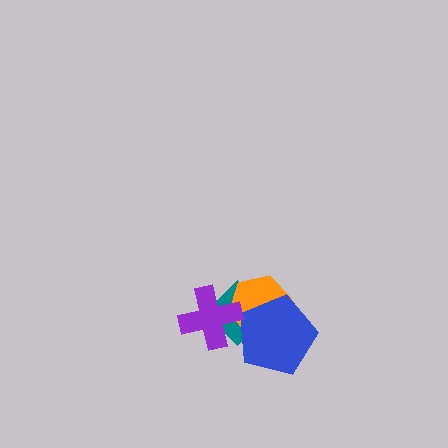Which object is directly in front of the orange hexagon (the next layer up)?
The blue pentagon is directly in front of the orange hexagon.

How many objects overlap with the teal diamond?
3 objects overlap with the teal diamond.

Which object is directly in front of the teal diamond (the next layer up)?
The orange hexagon is directly in front of the teal diamond.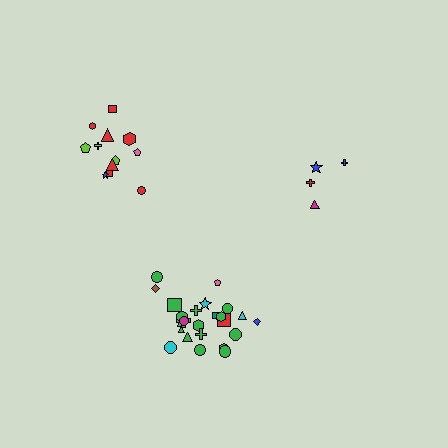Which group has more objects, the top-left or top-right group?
The top-left group.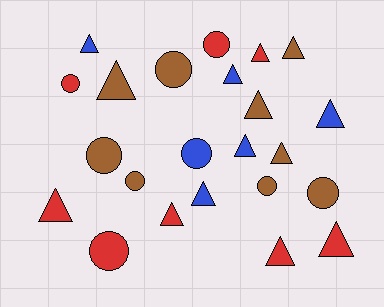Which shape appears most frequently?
Triangle, with 14 objects.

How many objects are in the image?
There are 23 objects.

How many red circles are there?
There are 3 red circles.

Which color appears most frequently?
Brown, with 9 objects.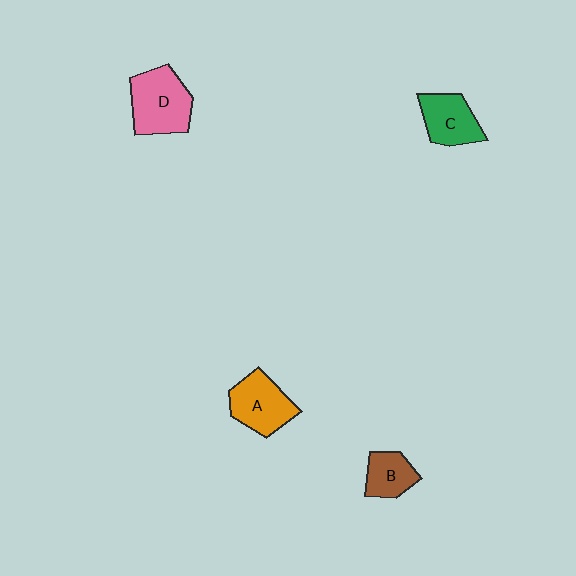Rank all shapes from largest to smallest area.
From largest to smallest: D (pink), A (orange), C (green), B (brown).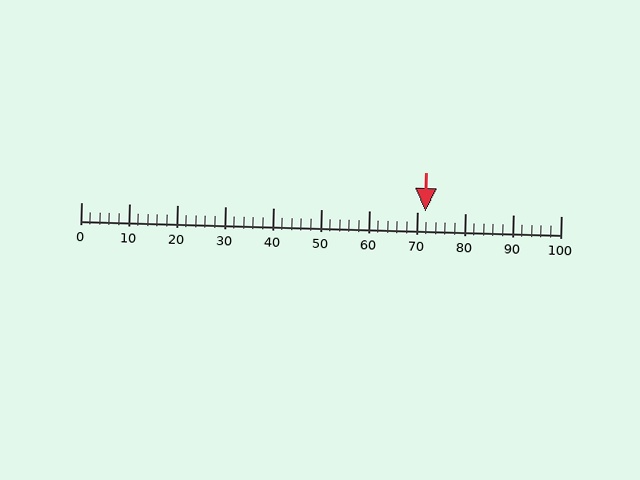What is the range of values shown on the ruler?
The ruler shows values from 0 to 100.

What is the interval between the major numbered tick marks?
The major tick marks are spaced 10 units apart.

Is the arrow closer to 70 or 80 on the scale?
The arrow is closer to 70.